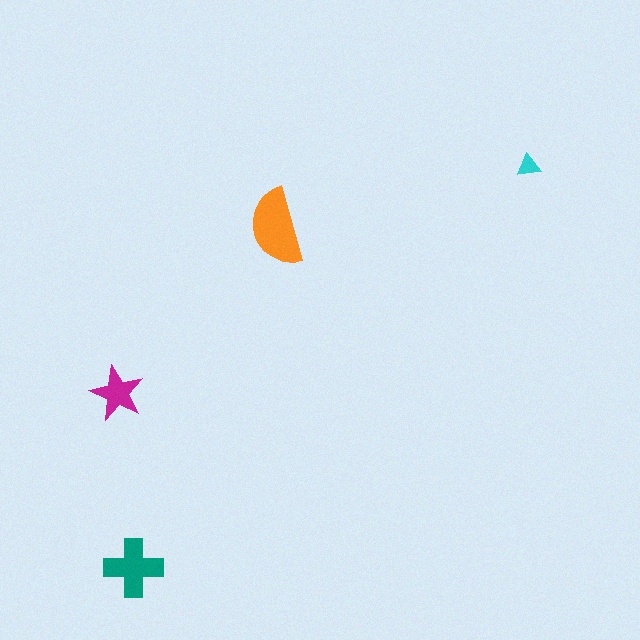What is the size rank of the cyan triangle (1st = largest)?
4th.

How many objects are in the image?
There are 4 objects in the image.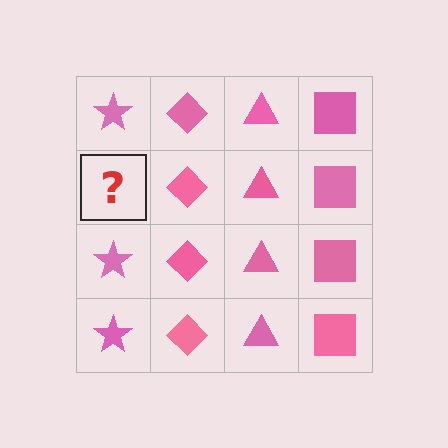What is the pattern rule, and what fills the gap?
The rule is that each column has a consistent shape. The gap should be filled with a pink star.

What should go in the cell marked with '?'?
The missing cell should contain a pink star.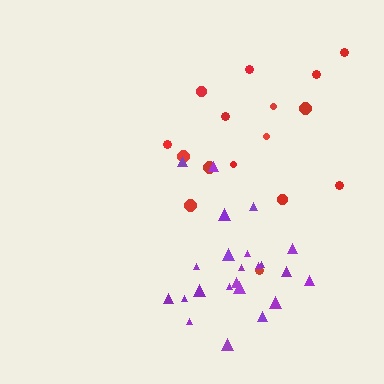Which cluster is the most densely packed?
Purple.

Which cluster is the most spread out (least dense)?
Red.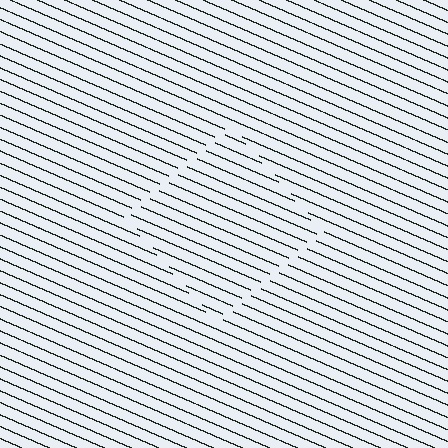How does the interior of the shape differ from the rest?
The interior of the shape contains the same grating, shifted by half a period — the contour is defined by the phase discontinuity where line-ends from the inner and outer gratings abut.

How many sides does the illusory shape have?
4 sides — the line-ends trace a square.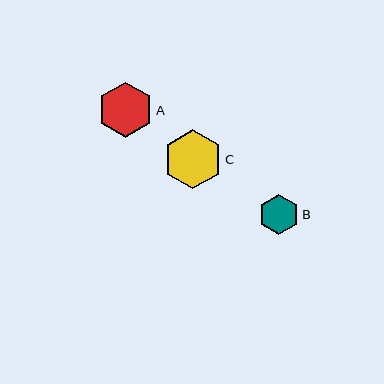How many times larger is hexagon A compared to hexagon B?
Hexagon A is approximately 1.4 times the size of hexagon B.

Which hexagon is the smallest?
Hexagon B is the smallest with a size of approximately 40 pixels.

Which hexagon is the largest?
Hexagon C is the largest with a size of approximately 59 pixels.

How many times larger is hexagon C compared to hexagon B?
Hexagon C is approximately 1.5 times the size of hexagon B.